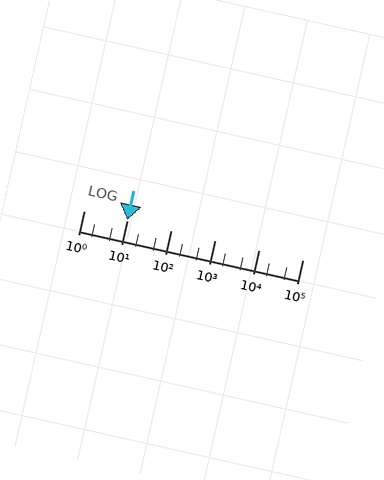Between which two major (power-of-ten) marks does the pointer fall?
The pointer is between 1 and 10.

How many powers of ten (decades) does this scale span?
The scale spans 5 decades, from 1 to 100000.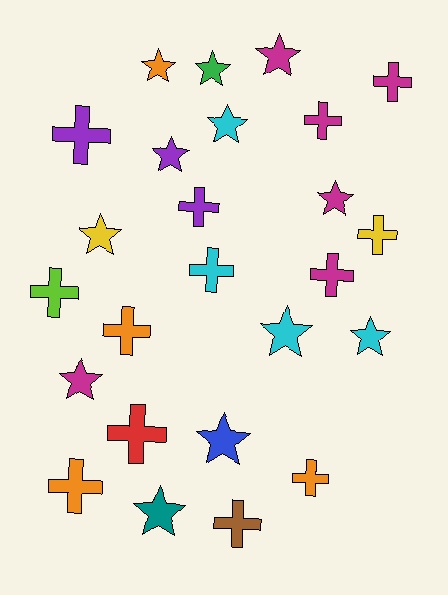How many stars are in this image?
There are 12 stars.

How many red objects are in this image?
There is 1 red object.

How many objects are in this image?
There are 25 objects.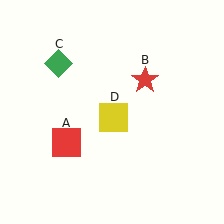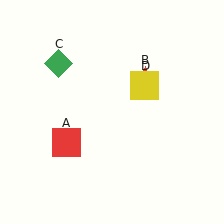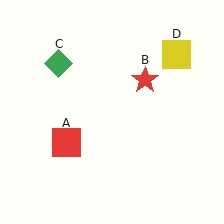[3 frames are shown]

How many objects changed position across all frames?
1 object changed position: yellow square (object D).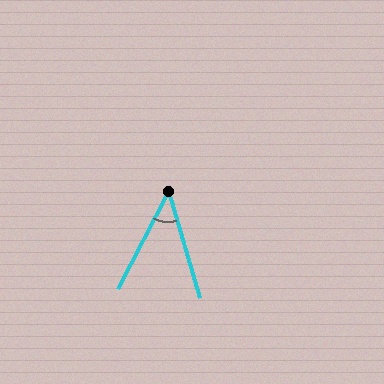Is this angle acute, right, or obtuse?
It is acute.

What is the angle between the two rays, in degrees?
Approximately 43 degrees.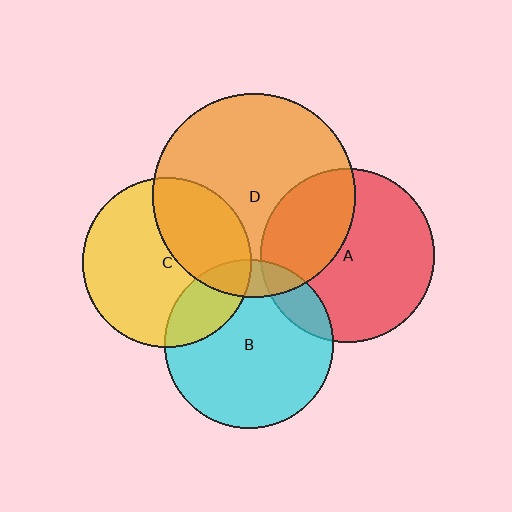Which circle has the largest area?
Circle D (orange).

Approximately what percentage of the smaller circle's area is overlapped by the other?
Approximately 20%.